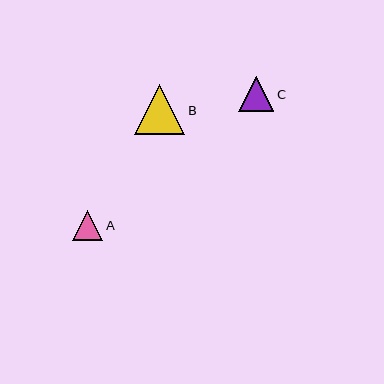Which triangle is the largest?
Triangle B is the largest with a size of approximately 50 pixels.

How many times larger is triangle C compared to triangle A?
Triangle C is approximately 1.2 times the size of triangle A.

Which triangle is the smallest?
Triangle A is the smallest with a size of approximately 30 pixels.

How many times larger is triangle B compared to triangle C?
Triangle B is approximately 1.4 times the size of triangle C.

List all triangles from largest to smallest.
From largest to smallest: B, C, A.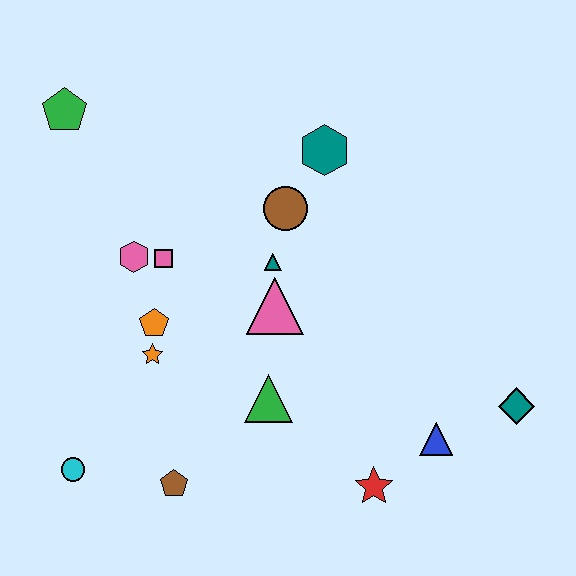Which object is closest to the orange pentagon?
The orange star is closest to the orange pentagon.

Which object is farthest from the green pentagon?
The teal diamond is farthest from the green pentagon.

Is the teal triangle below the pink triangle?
No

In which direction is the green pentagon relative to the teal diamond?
The green pentagon is to the left of the teal diamond.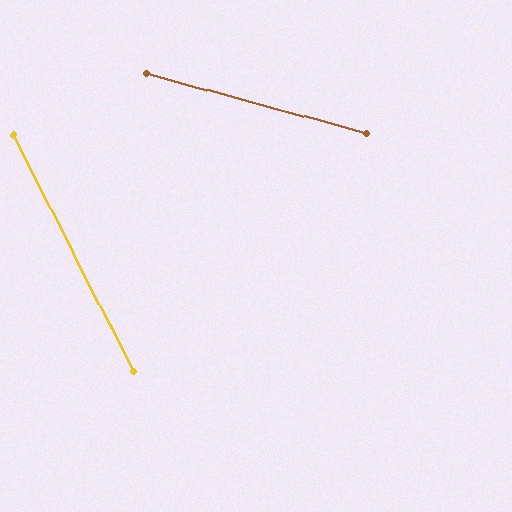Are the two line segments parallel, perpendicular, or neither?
Neither parallel nor perpendicular — they differ by about 48°.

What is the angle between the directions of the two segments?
Approximately 48 degrees.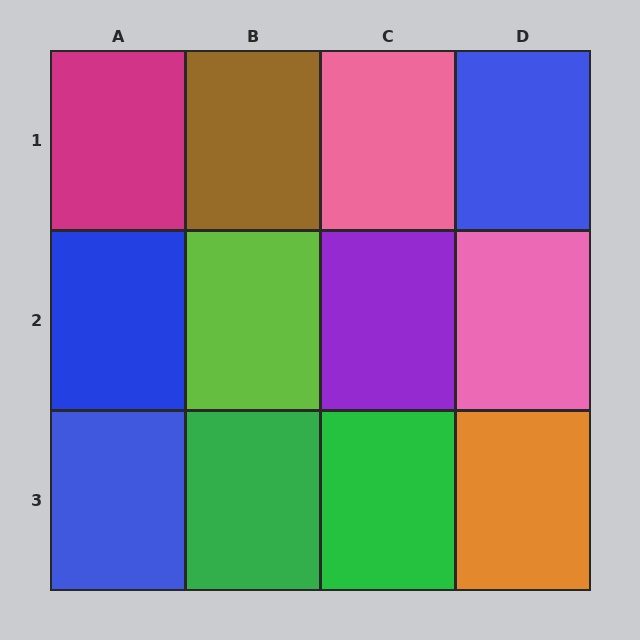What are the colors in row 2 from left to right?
Blue, lime, purple, pink.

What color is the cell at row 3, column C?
Green.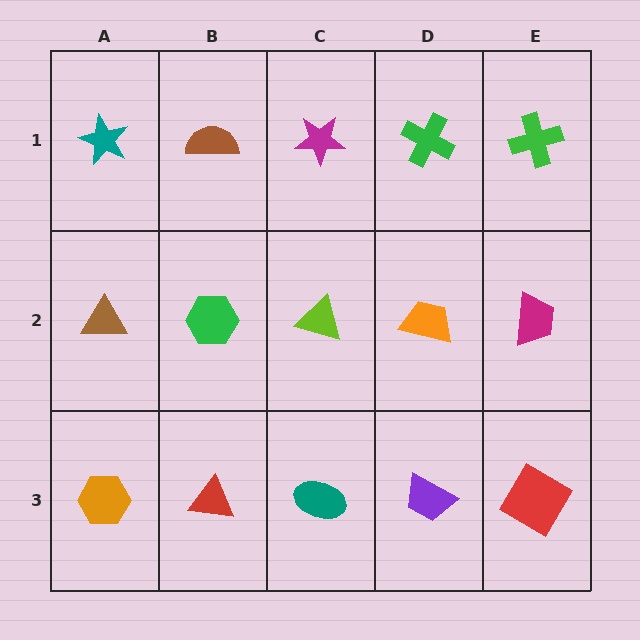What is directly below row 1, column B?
A green hexagon.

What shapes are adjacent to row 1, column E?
A magenta trapezoid (row 2, column E), a green cross (row 1, column D).